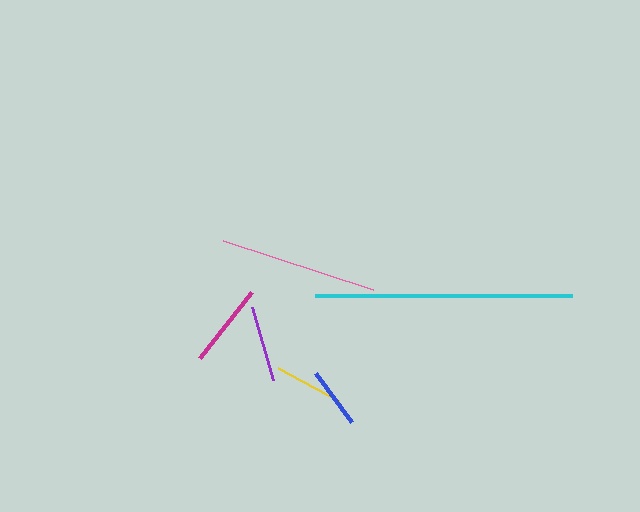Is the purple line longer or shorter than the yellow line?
The purple line is longer than the yellow line.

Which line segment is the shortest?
The blue line is the shortest at approximately 61 pixels.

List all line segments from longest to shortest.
From longest to shortest: cyan, pink, magenta, purple, yellow, blue.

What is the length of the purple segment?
The purple segment is approximately 76 pixels long.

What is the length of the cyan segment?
The cyan segment is approximately 257 pixels long.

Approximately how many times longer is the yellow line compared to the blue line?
The yellow line is approximately 1.1 times the length of the blue line.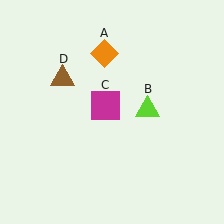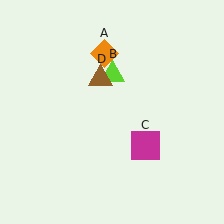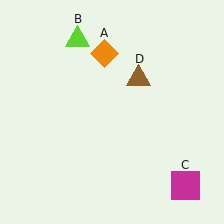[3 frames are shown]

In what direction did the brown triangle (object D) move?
The brown triangle (object D) moved right.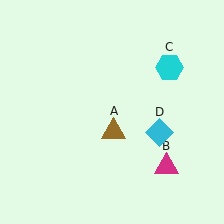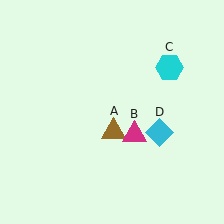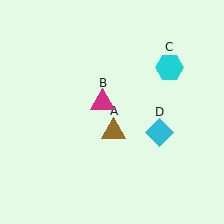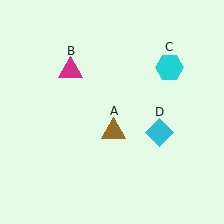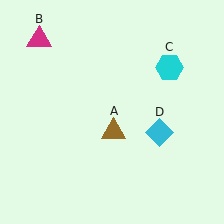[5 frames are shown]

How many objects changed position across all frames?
1 object changed position: magenta triangle (object B).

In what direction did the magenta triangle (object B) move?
The magenta triangle (object B) moved up and to the left.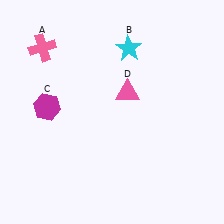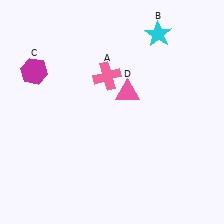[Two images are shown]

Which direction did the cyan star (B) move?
The cyan star (B) moved right.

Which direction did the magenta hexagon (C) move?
The magenta hexagon (C) moved up.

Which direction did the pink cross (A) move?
The pink cross (A) moved right.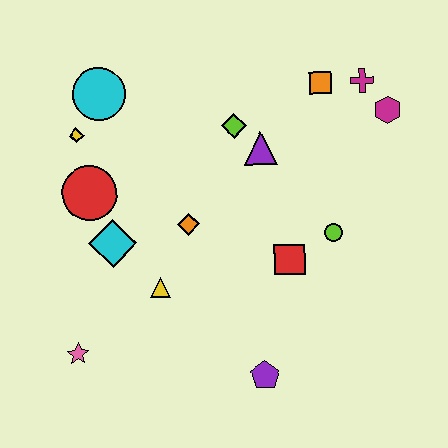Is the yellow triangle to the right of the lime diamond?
No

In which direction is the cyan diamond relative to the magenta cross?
The cyan diamond is to the left of the magenta cross.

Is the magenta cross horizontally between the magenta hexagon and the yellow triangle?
Yes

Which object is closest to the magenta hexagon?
The magenta cross is closest to the magenta hexagon.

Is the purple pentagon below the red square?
Yes